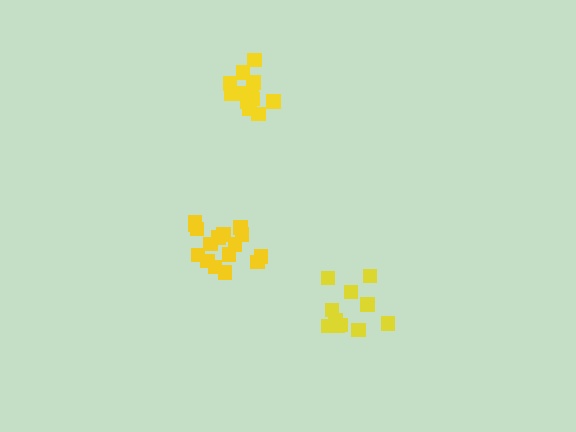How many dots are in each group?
Group 1: 11 dots, Group 2: 16 dots, Group 3: 12 dots (39 total).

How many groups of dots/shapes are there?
There are 3 groups.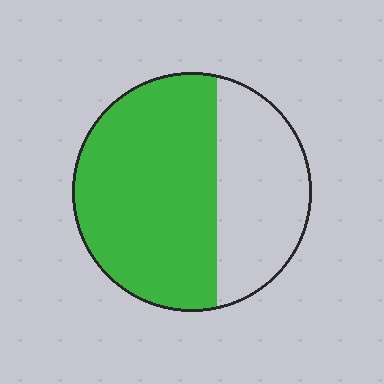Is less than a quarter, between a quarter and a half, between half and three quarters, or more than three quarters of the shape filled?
Between half and three quarters.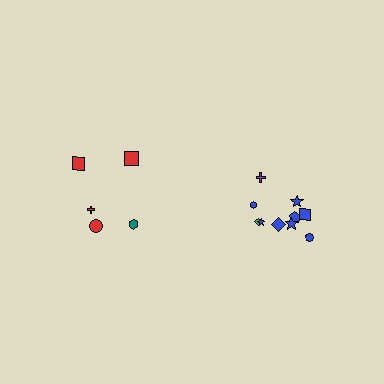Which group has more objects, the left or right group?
The right group.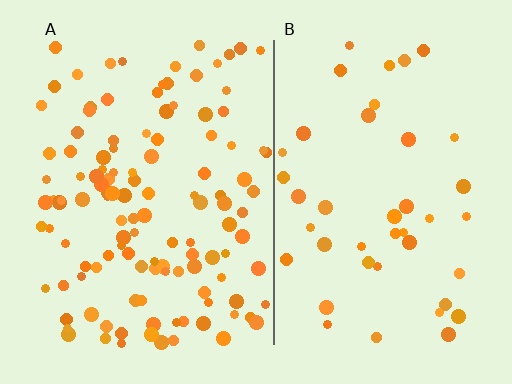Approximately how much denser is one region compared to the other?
Approximately 2.9× — region A over region B.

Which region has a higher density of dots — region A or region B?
A (the left).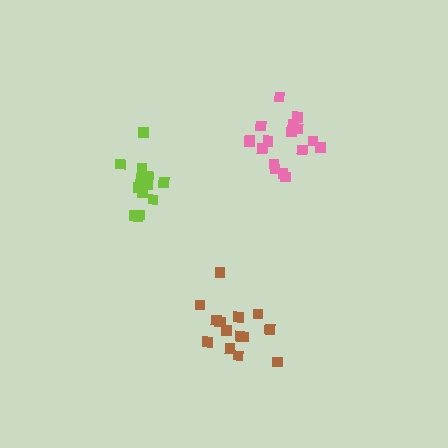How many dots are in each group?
Group 1: 17 dots, Group 2: 15 dots, Group 3: 13 dots (45 total).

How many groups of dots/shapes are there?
There are 3 groups.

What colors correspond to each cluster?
The clusters are colored: pink, brown, lime.